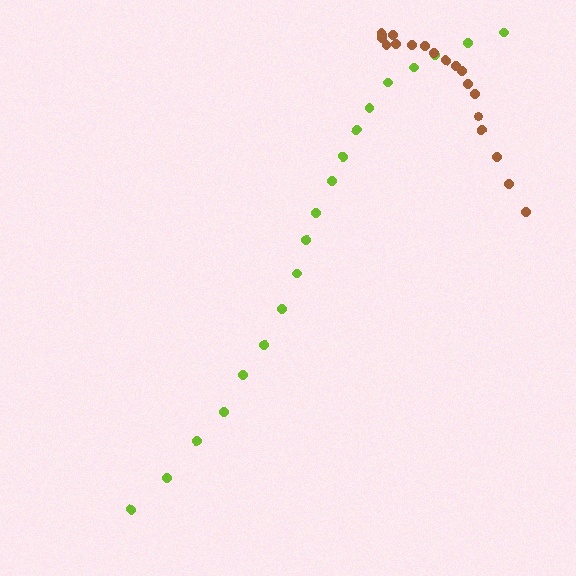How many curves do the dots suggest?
There are 2 distinct paths.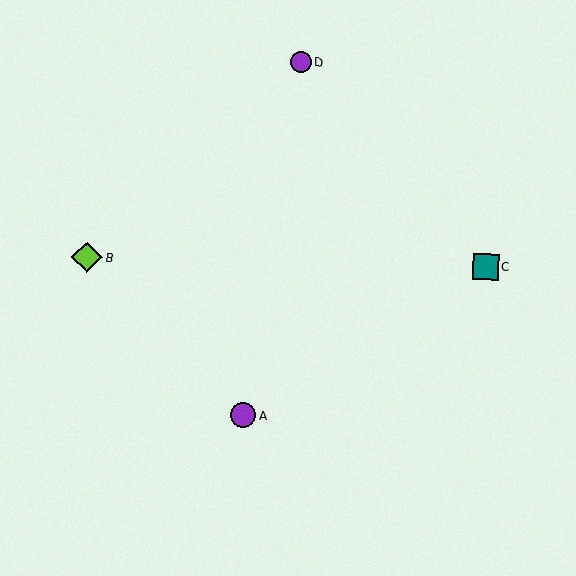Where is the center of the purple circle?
The center of the purple circle is at (243, 415).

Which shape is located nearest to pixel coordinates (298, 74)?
The purple circle (labeled D) at (300, 62) is nearest to that location.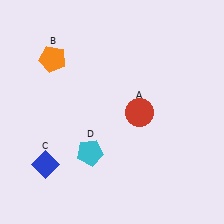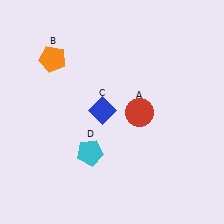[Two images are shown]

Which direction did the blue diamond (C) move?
The blue diamond (C) moved right.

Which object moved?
The blue diamond (C) moved right.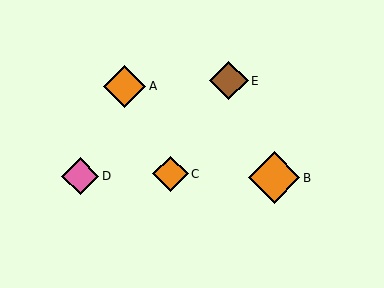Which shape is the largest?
The orange diamond (labeled B) is the largest.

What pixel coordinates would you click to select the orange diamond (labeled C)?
Click at (171, 174) to select the orange diamond C.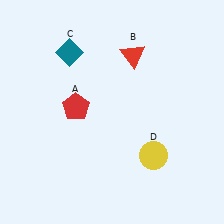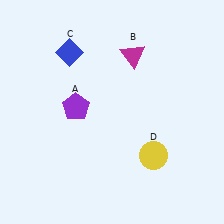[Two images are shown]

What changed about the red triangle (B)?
In Image 1, B is red. In Image 2, it changed to magenta.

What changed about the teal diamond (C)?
In Image 1, C is teal. In Image 2, it changed to blue.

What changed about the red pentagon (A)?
In Image 1, A is red. In Image 2, it changed to purple.